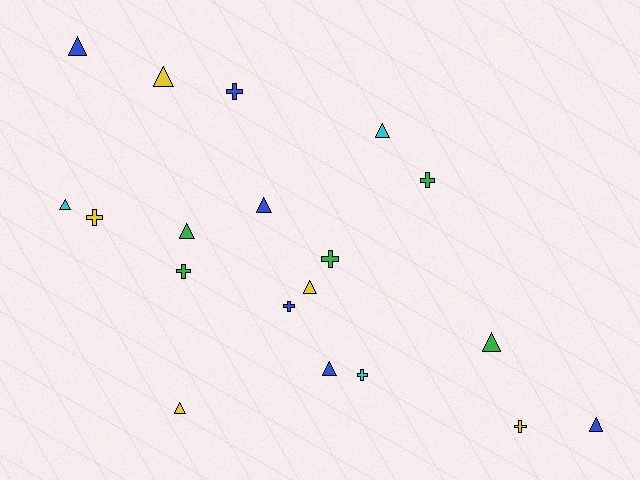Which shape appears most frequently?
Triangle, with 11 objects.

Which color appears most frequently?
Blue, with 6 objects.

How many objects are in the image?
There are 19 objects.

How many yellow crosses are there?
There are 2 yellow crosses.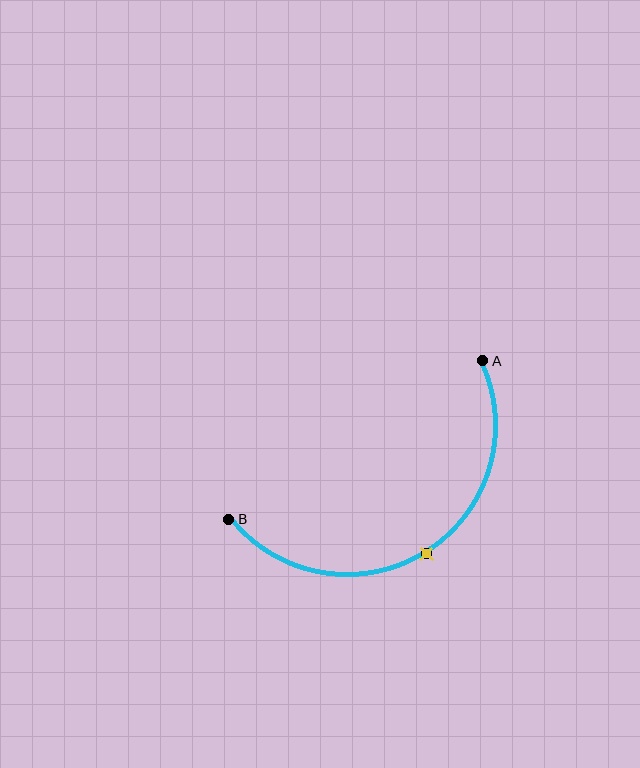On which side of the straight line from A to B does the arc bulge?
The arc bulges below the straight line connecting A and B.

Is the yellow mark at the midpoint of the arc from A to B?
Yes. The yellow mark lies on the arc at equal arc-length from both A and B — it is the arc midpoint.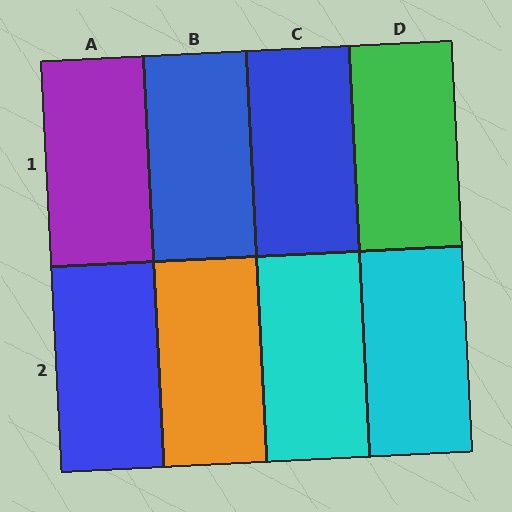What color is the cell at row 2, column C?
Cyan.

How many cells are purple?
1 cell is purple.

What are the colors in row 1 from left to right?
Purple, blue, blue, green.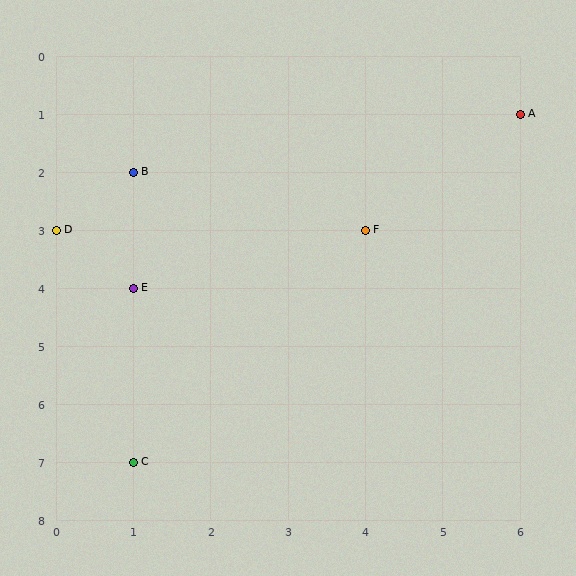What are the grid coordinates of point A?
Point A is at grid coordinates (6, 1).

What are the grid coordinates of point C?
Point C is at grid coordinates (1, 7).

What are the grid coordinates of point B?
Point B is at grid coordinates (1, 2).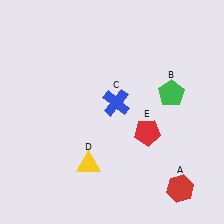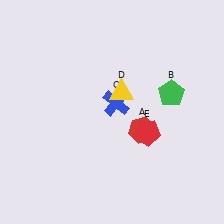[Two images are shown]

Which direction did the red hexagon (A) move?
The red hexagon (A) moved up.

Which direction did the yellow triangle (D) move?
The yellow triangle (D) moved up.